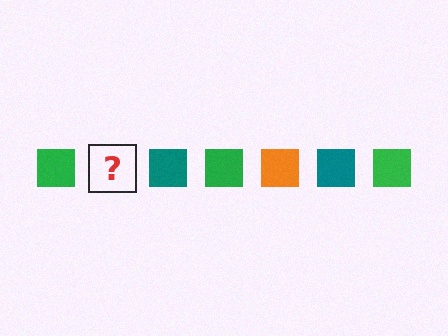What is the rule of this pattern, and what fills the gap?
The rule is that the pattern cycles through green, orange, teal squares. The gap should be filled with an orange square.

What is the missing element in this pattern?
The missing element is an orange square.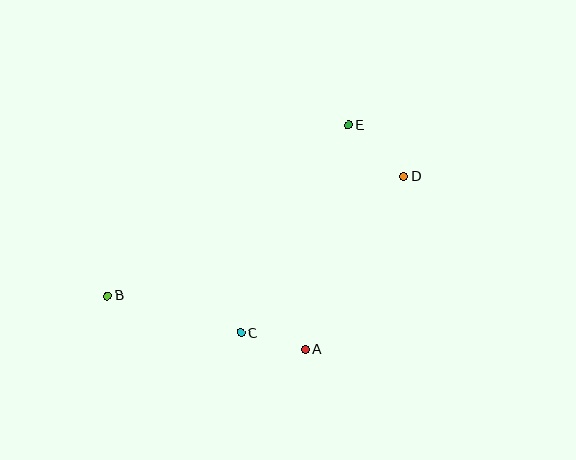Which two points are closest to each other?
Points A and C are closest to each other.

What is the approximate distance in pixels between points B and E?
The distance between B and E is approximately 296 pixels.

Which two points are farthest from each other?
Points B and D are farthest from each other.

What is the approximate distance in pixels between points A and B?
The distance between A and B is approximately 205 pixels.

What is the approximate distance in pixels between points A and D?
The distance between A and D is approximately 199 pixels.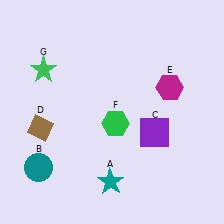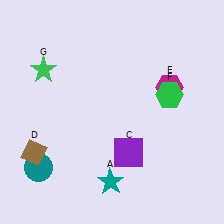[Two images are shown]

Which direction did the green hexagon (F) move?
The green hexagon (F) moved right.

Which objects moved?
The objects that moved are: the purple square (C), the brown diamond (D), the green hexagon (F).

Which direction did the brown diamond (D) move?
The brown diamond (D) moved down.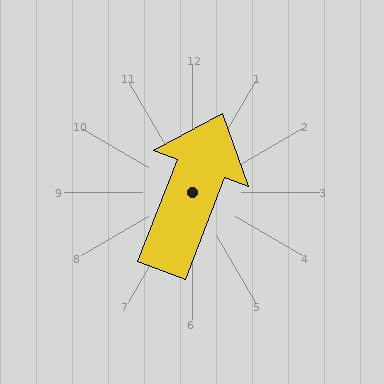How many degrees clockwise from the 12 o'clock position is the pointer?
Approximately 21 degrees.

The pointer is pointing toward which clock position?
Roughly 1 o'clock.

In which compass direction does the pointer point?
North.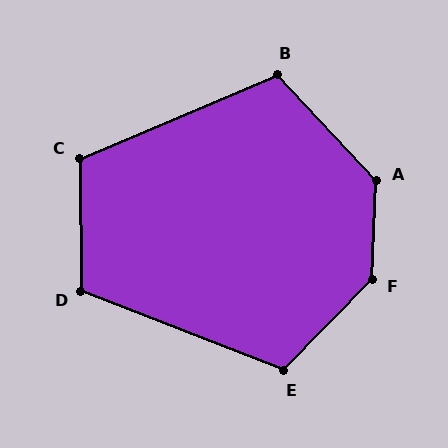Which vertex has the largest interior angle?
F, at approximately 138 degrees.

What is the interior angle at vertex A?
Approximately 135 degrees (obtuse).